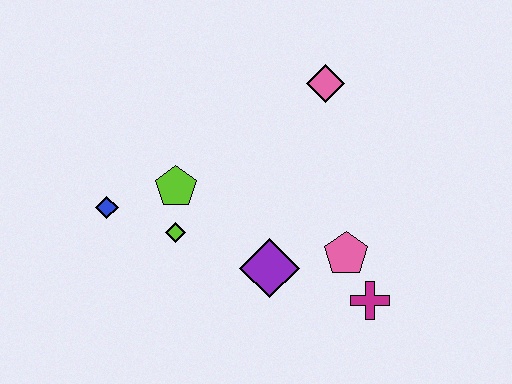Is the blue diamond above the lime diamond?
Yes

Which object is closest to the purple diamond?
The pink pentagon is closest to the purple diamond.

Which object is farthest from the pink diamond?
The blue diamond is farthest from the pink diamond.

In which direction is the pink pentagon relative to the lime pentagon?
The pink pentagon is to the right of the lime pentagon.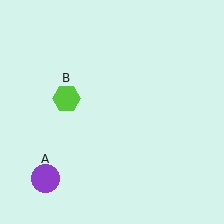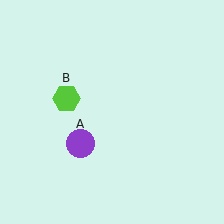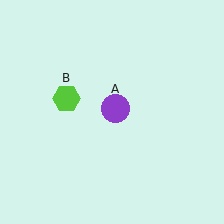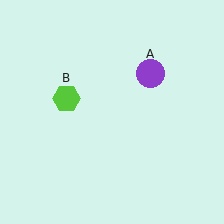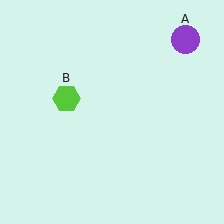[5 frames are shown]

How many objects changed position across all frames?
1 object changed position: purple circle (object A).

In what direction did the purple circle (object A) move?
The purple circle (object A) moved up and to the right.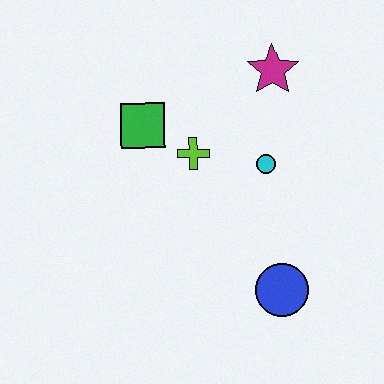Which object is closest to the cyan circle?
The lime cross is closest to the cyan circle.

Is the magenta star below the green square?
No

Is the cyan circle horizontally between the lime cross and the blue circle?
Yes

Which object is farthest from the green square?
The blue circle is farthest from the green square.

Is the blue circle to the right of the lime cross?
Yes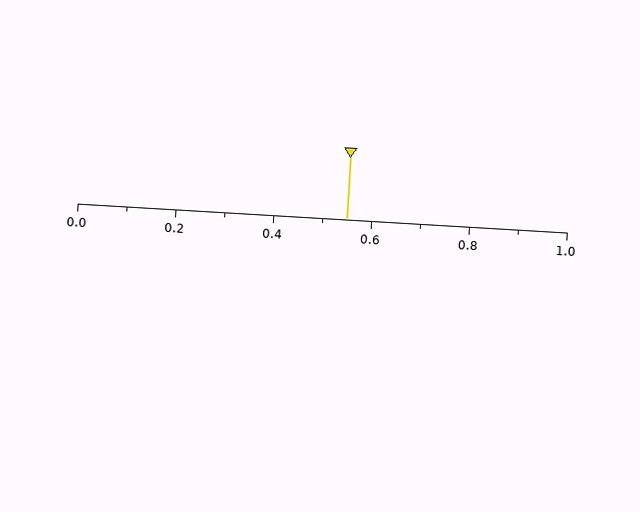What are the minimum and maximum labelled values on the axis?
The axis runs from 0.0 to 1.0.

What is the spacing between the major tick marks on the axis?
The major ticks are spaced 0.2 apart.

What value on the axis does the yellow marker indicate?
The marker indicates approximately 0.55.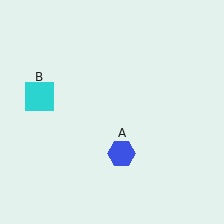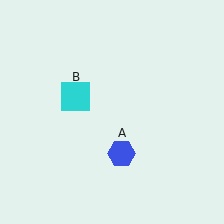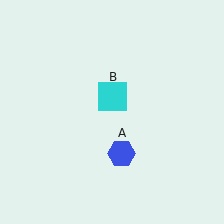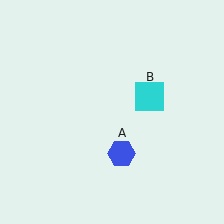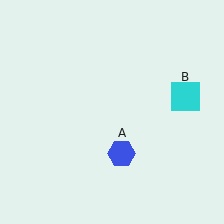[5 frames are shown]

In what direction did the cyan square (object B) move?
The cyan square (object B) moved right.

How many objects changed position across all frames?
1 object changed position: cyan square (object B).